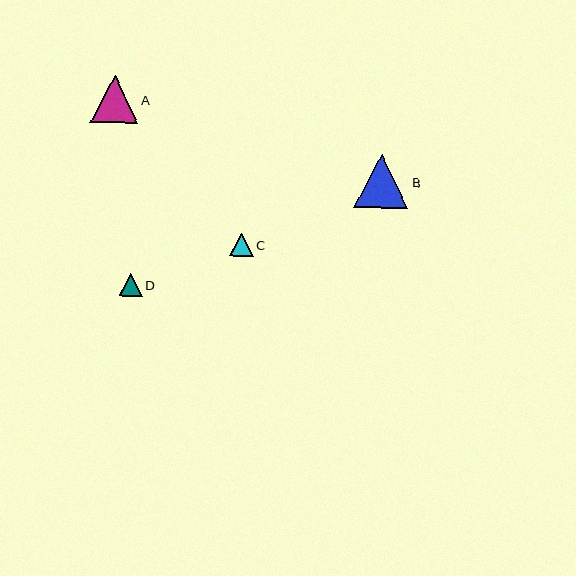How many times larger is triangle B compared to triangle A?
Triangle B is approximately 1.1 times the size of triangle A.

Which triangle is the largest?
Triangle B is the largest with a size of approximately 54 pixels.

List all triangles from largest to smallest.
From largest to smallest: B, A, C, D.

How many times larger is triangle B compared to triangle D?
Triangle B is approximately 2.4 times the size of triangle D.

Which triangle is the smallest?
Triangle D is the smallest with a size of approximately 23 pixels.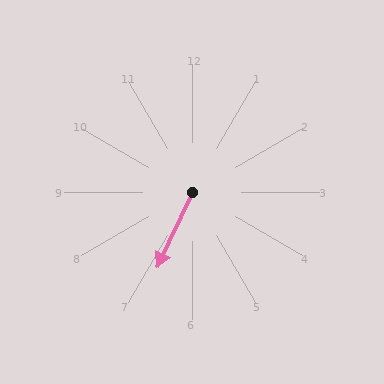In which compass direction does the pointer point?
Southwest.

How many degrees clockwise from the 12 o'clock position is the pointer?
Approximately 205 degrees.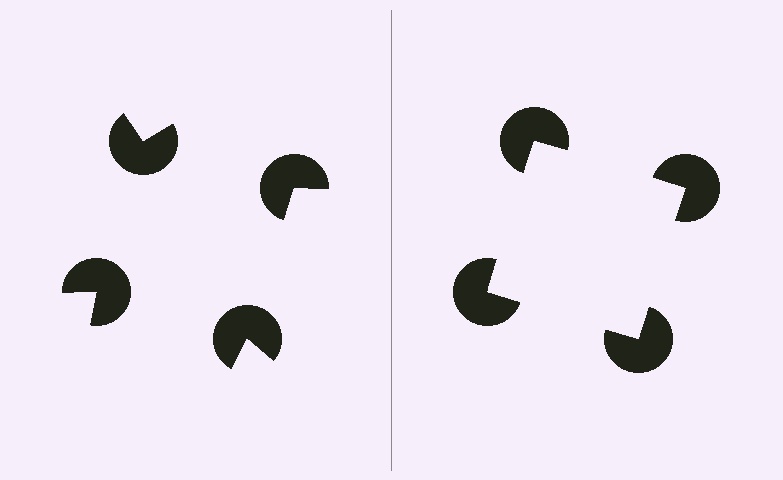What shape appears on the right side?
An illusory square.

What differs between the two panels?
The pac-man discs are positioned identically on both sides; only the wedge orientations differ. On the right they align to a square; on the left they are misaligned.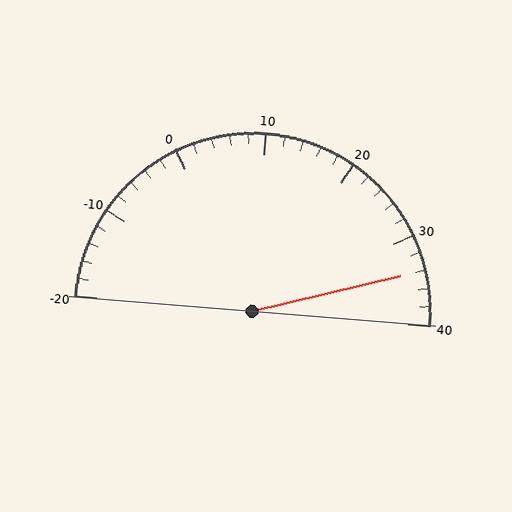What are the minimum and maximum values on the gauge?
The gauge ranges from -20 to 40.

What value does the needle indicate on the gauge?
The needle indicates approximately 34.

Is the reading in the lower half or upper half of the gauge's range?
The reading is in the upper half of the range (-20 to 40).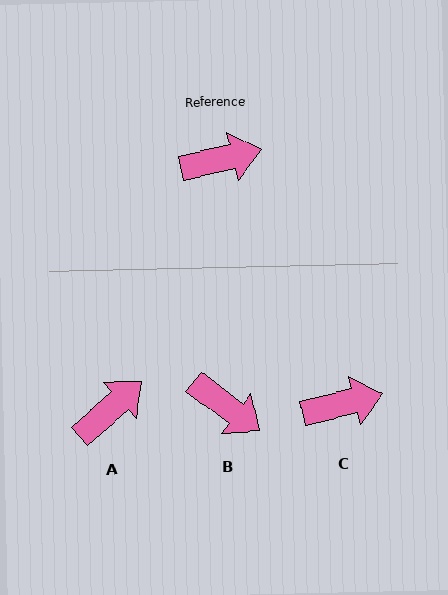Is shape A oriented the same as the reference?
No, it is off by about 29 degrees.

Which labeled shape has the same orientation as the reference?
C.